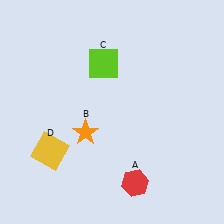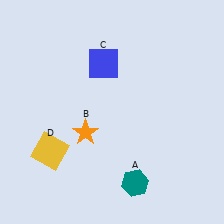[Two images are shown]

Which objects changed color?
A changed from red to teal. C changed from lime to blue.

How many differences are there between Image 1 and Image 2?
There are 2 differences between the two images.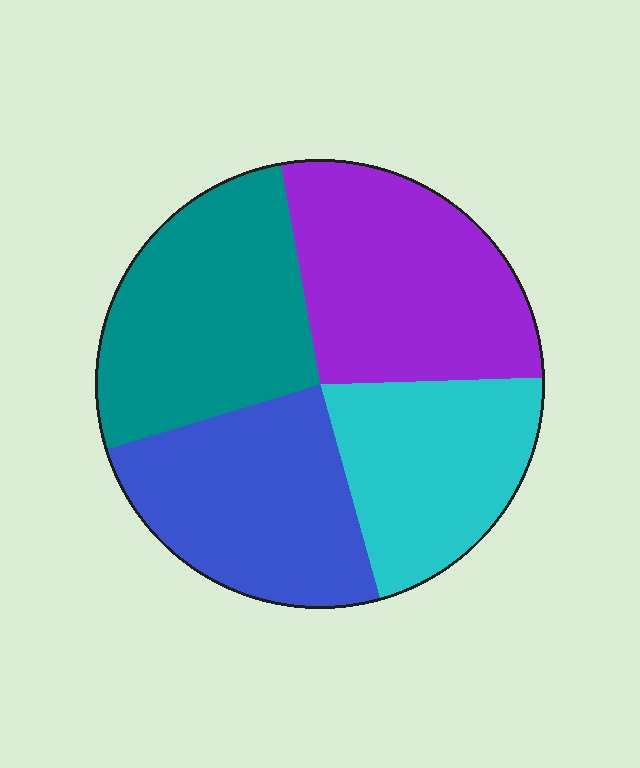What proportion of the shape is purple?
Purple takes up between a quarter and a half of the shape.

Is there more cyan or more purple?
Purple.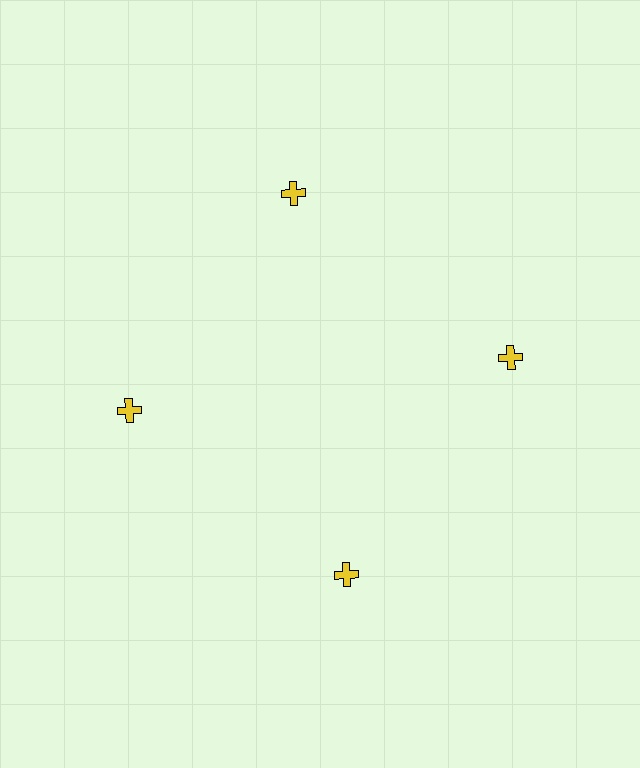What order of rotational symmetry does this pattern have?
This pattern has 4-fold rotational symmetry.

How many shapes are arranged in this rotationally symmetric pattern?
There are 4 shapes, arranged in 4 groups of 1.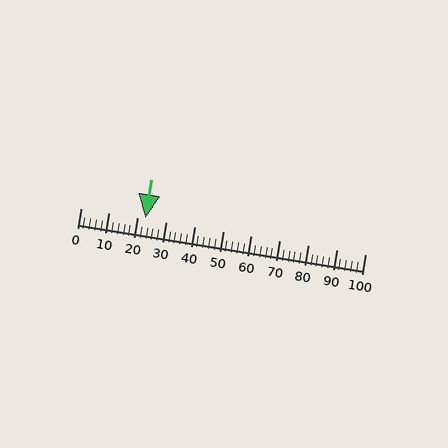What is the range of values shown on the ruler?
The ruler shows values from 0 to 100.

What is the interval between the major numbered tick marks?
The major tick marks are spaced 10 units apart.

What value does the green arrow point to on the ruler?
The green arrow points to approximately 23.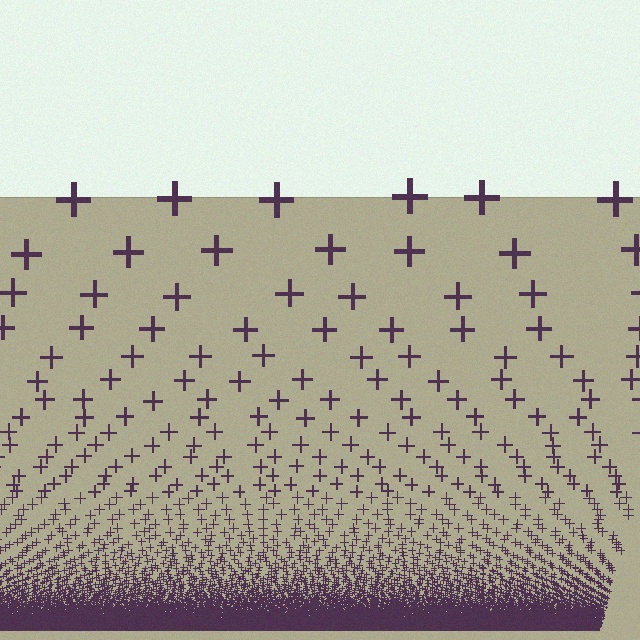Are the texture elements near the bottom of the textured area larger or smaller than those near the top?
Smaller. The gradient is inverted — elements near the bottom are smaller and denser.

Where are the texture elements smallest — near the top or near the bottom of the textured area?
Near the bottom.